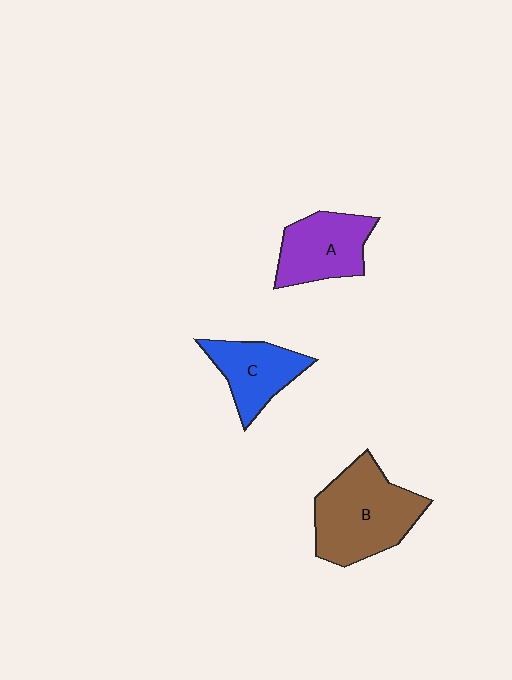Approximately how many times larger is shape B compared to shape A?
Approximately 1.4 times.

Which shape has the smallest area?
Shape C (blue).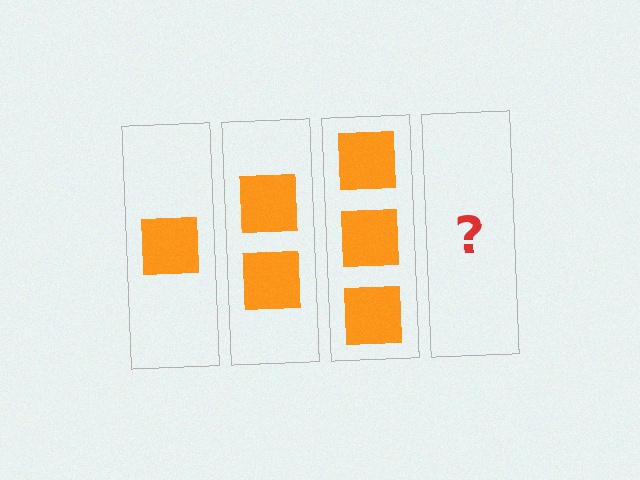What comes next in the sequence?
The next element should be 4 squares.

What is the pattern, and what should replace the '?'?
The pattern is that each step adds one more square. The '?' should be 4 squares.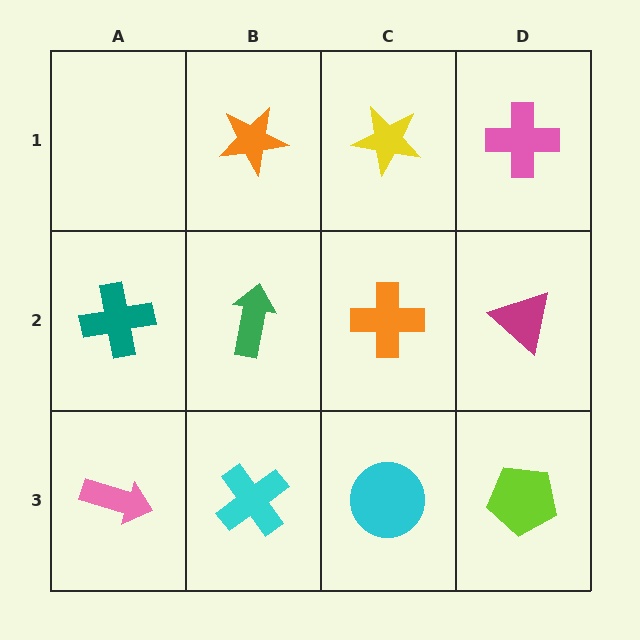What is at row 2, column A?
A teal cross.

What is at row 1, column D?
A pink cross.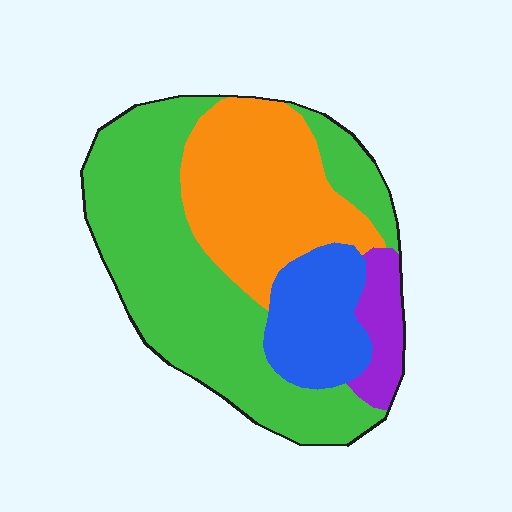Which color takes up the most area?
Green, at roughly 50%.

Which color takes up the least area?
Purple, at roughly 5%.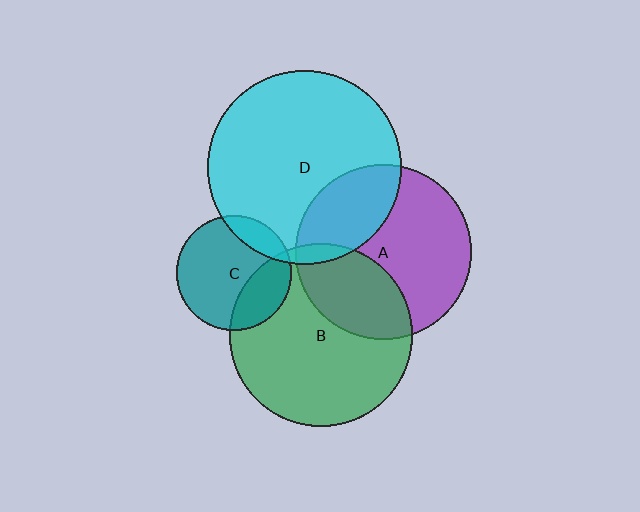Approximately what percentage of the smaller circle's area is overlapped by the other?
Approximately 15%.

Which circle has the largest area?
Circle D (cyan).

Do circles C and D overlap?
Yes.